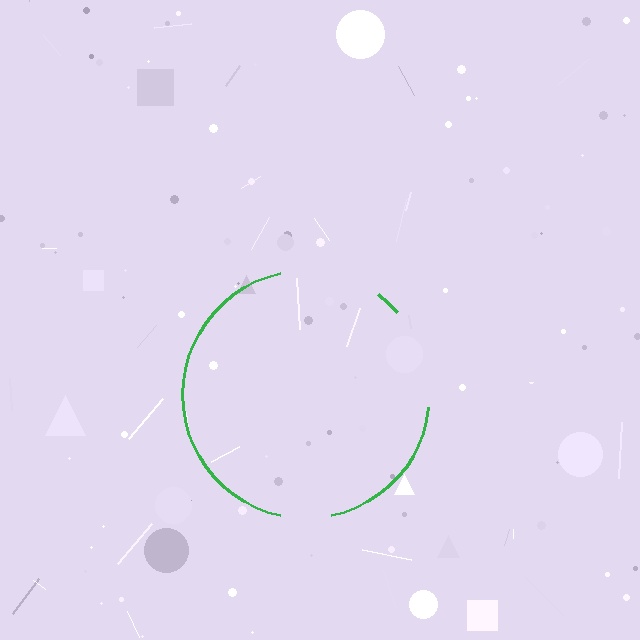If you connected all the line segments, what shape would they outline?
They would outline a circle.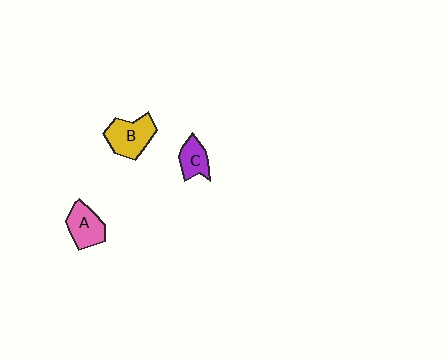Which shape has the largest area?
Shape B (yellow).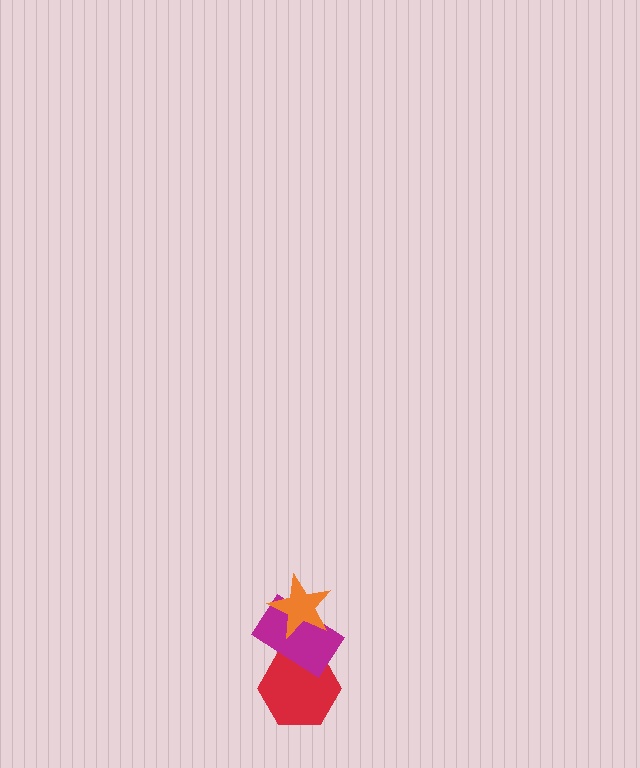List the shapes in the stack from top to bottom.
From top to bottom: the orange star, the magenta rectangle, the red hexagon.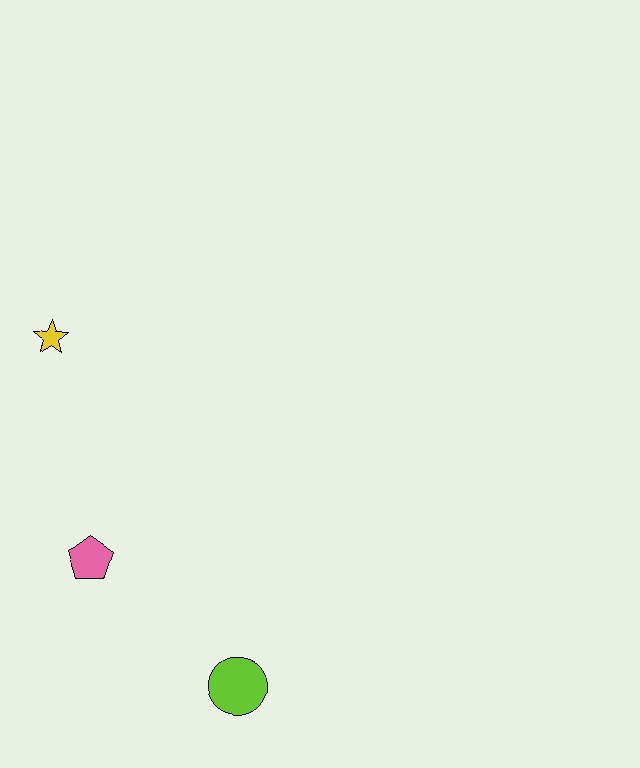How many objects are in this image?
There are 3 objects.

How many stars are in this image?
There is 1 star.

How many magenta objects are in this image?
There are no magenta objects.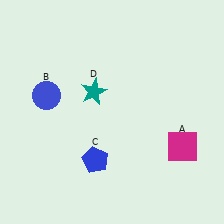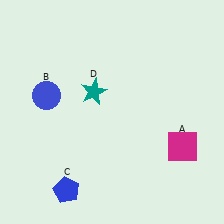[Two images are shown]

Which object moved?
The blue pentagon (C) moved down.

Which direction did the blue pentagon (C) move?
The blue pentagon (C) moved down.